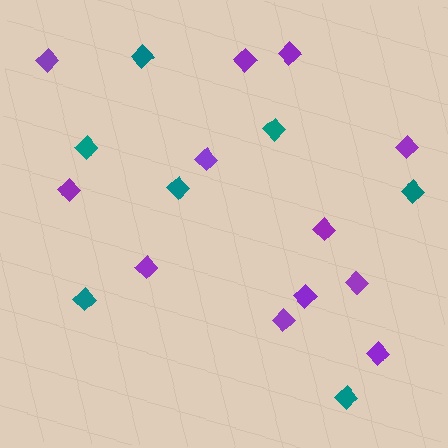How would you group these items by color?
There are 2 groups: one group of teal diamonds (7) and one group of purple diamonds (12).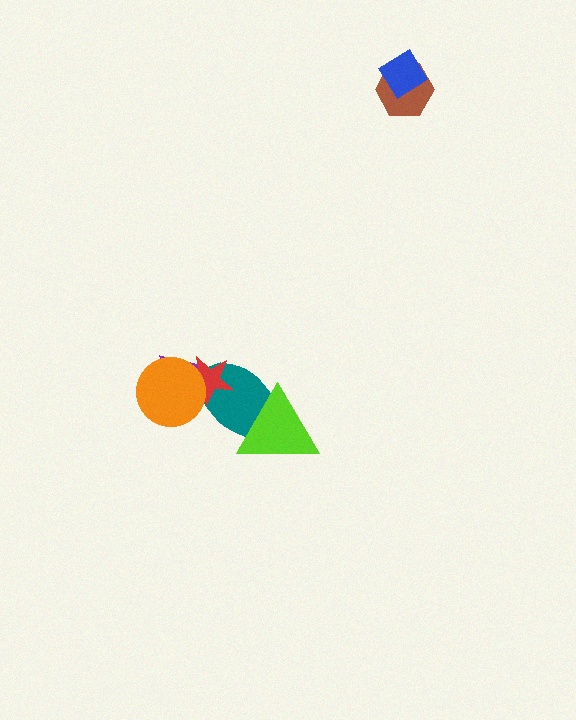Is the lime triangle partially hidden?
No, no other shape covers it.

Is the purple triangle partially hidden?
Yes, it is partially covered by another shape.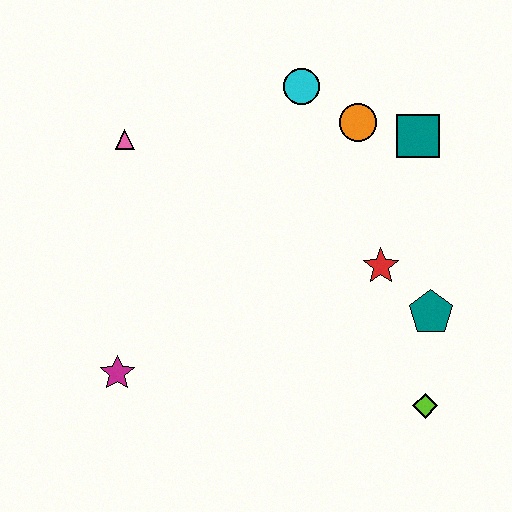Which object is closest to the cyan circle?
The orange circle is closest to the cyan circle.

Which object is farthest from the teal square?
The magenta star is farthest from the teal square.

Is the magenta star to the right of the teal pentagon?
No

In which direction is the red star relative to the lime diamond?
The red star is above the lime diamond.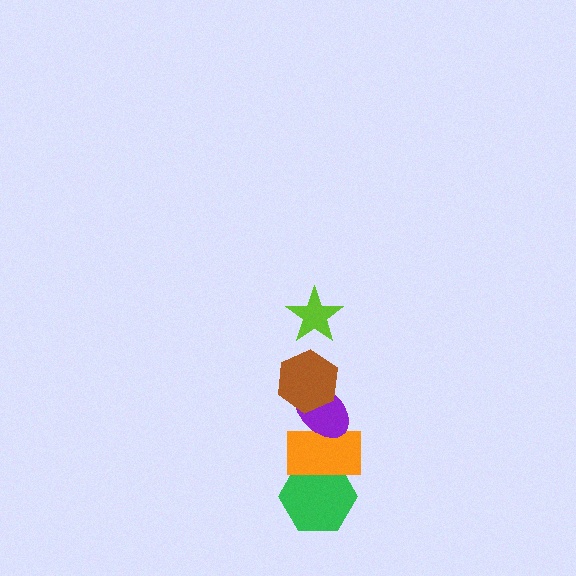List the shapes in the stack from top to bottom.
From top to bottom: the lime star, the brown hexagon, the purple ellipse, the orange rectangle, the green hexagon.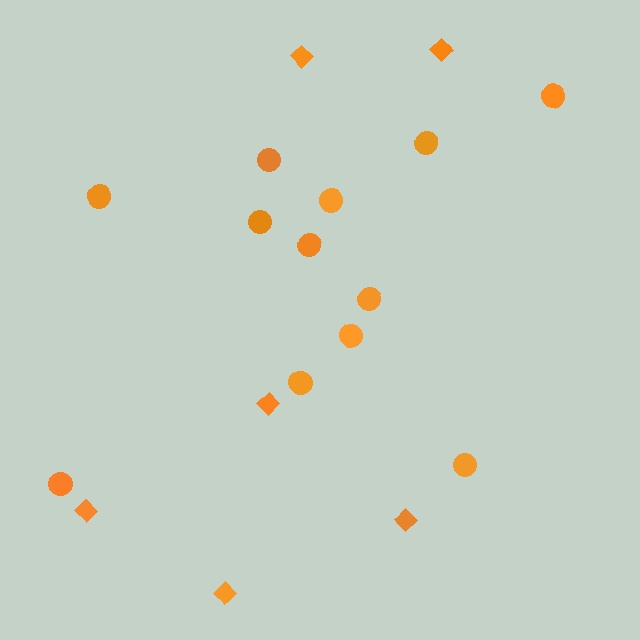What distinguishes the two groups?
There are 2 groups: one group of circles (12) and one group of diamonds (6).